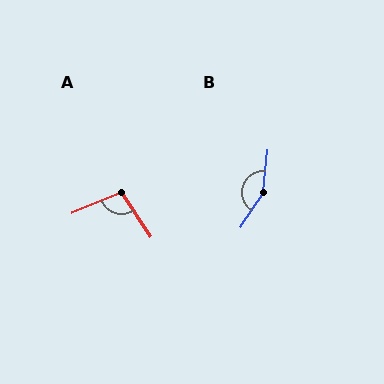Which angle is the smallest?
A, at approximately 101 degrees.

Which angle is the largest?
B, at approximately 153 degrees.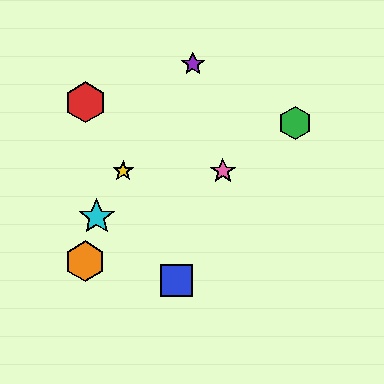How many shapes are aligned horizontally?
2 shapes (the yellow star, the pink star) are aligned horizontally.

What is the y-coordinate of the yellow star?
The yellow star is at y≈171.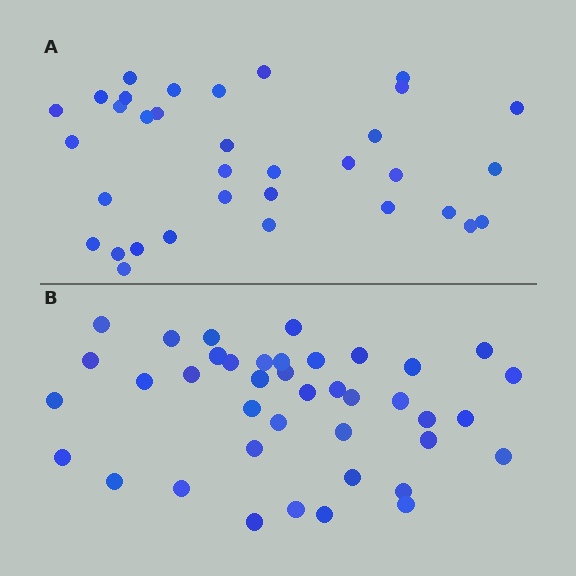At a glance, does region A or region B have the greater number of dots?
Region B (the bottom region) has more dots.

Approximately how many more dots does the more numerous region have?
Region B has about 6 more dots than region A.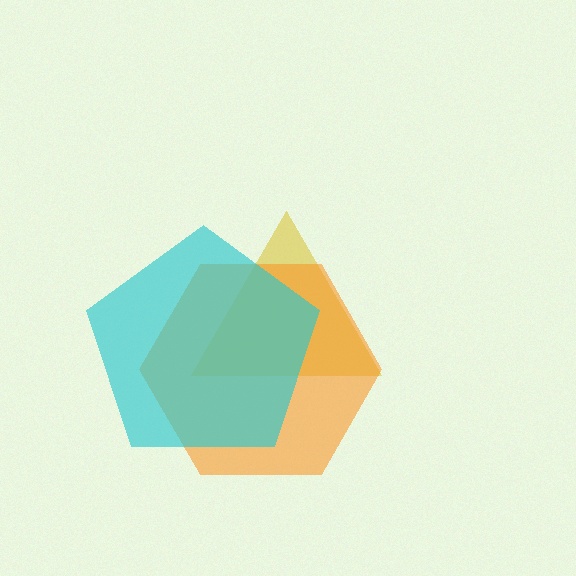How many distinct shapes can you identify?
There are 3 distinct shapes: a yellow triangle, an orange hexagon, a cyan pentagon.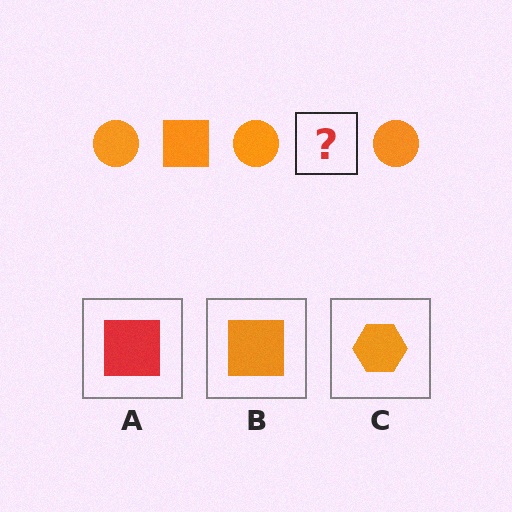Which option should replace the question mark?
Option B.